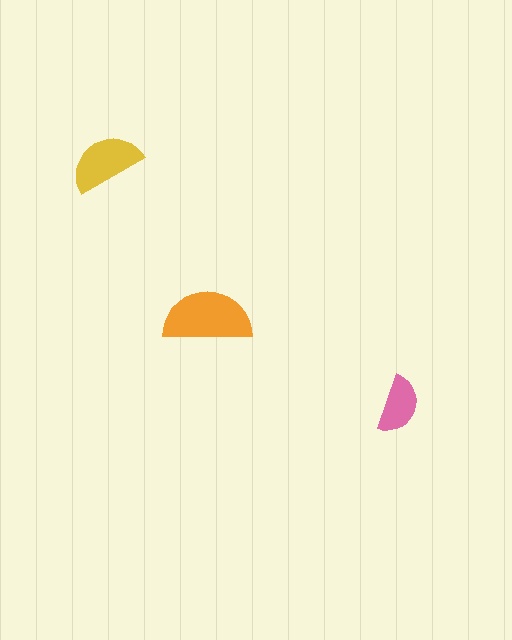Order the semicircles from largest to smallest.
the orange one, the yellow one, the pink one.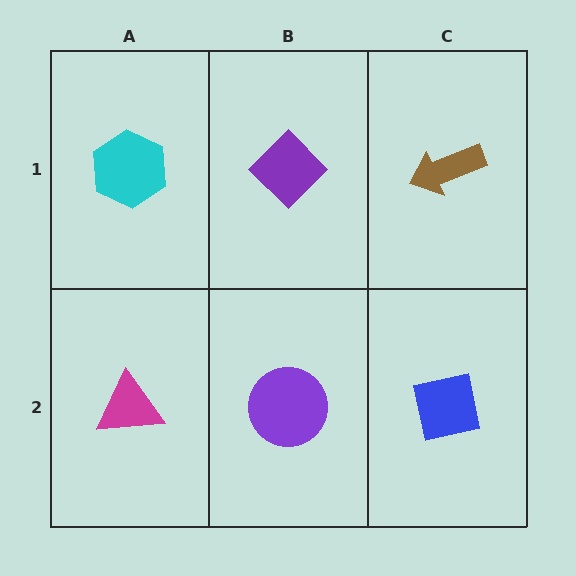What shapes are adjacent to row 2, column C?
A brown arrow (row 1, column C), a purple circle (row 2, column B).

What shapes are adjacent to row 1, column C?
A blue square (row 2, column C), a purple diamond (row 1, column B).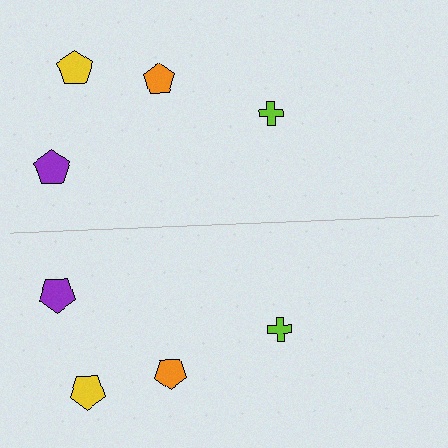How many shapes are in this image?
There are 8 shapes in this image.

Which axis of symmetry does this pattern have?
The pattern has a horizontal axis of symmetry running through the center of the image.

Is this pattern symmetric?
Yes, this pattern has bilateral (reflection) symmetry.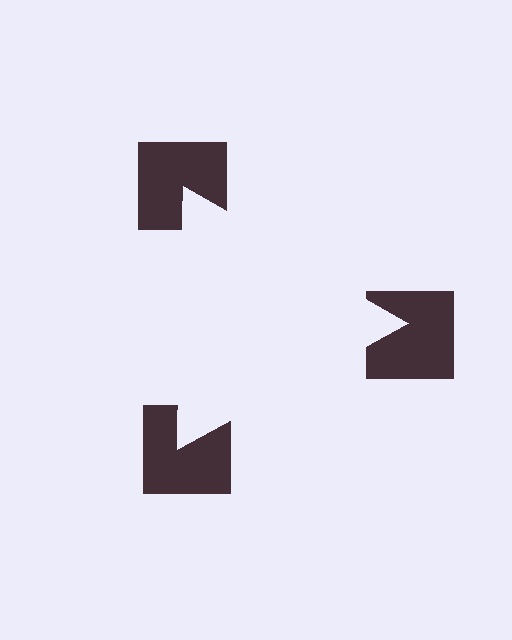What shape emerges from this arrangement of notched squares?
An illusory triangle — its edges are inferred from the aligned wedge cuts in the notched squares, not physically drawn.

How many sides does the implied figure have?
3 sides.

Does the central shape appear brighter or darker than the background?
It typically appears slightly brighter than the background, even though no actual brightness change is drawn.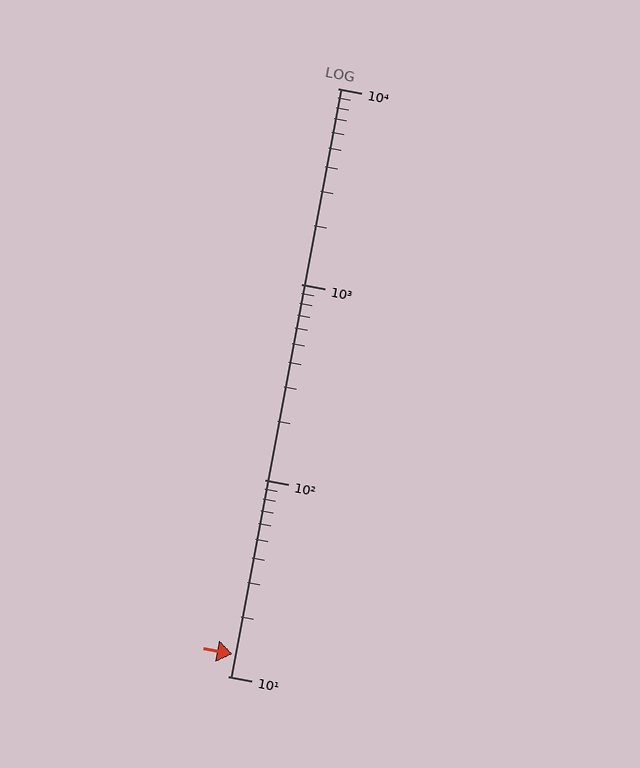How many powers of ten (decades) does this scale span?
The scale spans 3 decades, from 10 to 10000.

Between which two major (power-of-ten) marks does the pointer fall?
The pointer is between 10 and 100.